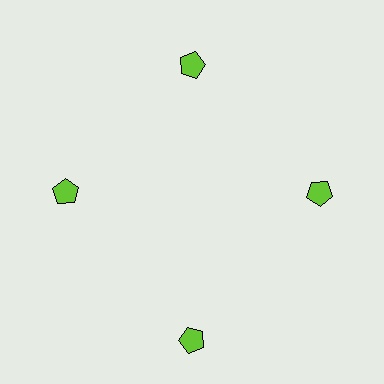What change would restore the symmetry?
The symmetry would be restored by moving it inward, back onto the ring so that all 4 pentagons sit at equal angles and equal distance from the center.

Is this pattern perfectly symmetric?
No. The 4 lime pentagons are arranged in a ring, but one element near the 6 o'clock position is pushed outward from the center, breaking the 4-fold rotational symmetry.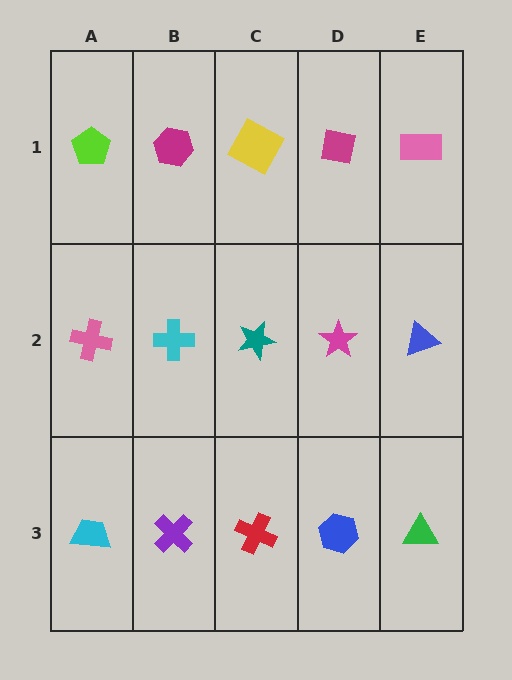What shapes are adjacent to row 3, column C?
A teal star (row 2, column C), a purple cross (row 3, column B), a blue hexagon (row 3, column D).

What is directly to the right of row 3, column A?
A purple cross.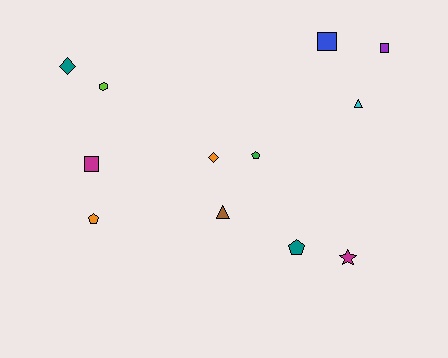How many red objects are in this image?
There are no red objects.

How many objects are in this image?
There are 12 objects.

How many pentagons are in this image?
There are 3 pentagons.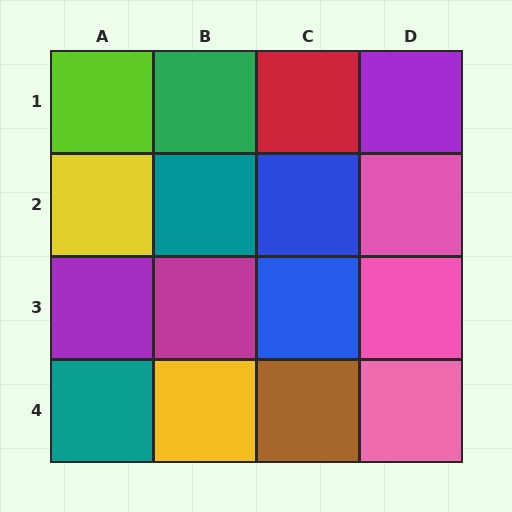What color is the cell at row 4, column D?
Pink.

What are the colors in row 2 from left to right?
Yellow, teal, blue, pink.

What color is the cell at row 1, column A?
Lime.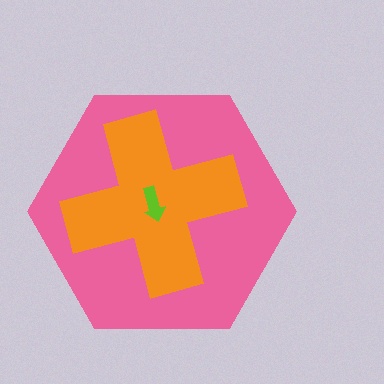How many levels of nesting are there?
3.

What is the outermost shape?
The pink hexagon.